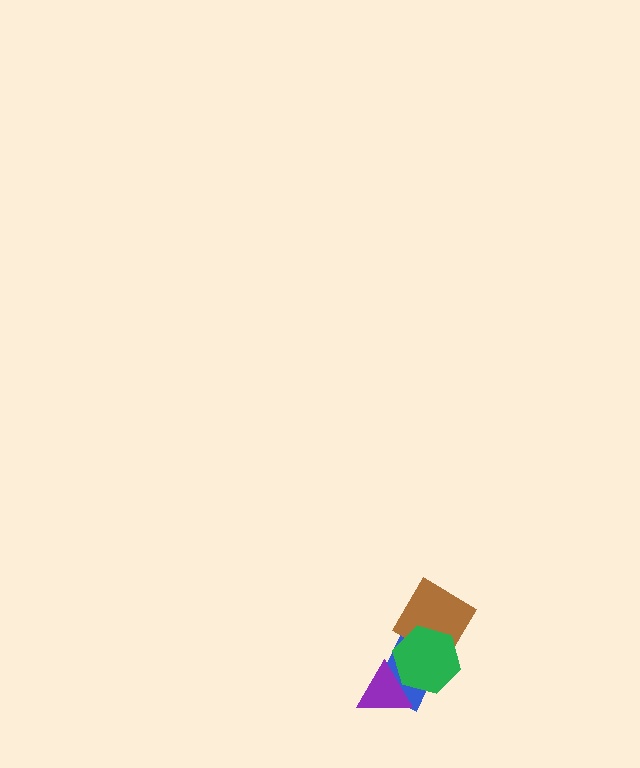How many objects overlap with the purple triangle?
2 objects overlap with the purple triangle.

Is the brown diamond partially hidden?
Yes, it is partially covered by another shape.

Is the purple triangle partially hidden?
No, no other shape covers it.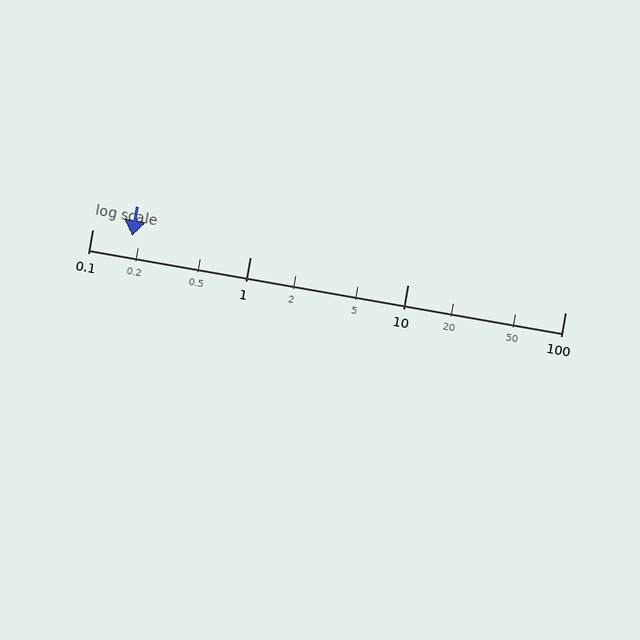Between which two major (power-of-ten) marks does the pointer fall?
The pointer is between 0.1 and 1.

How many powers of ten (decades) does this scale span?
The scale spans 3 decades, from 0.1 to 100.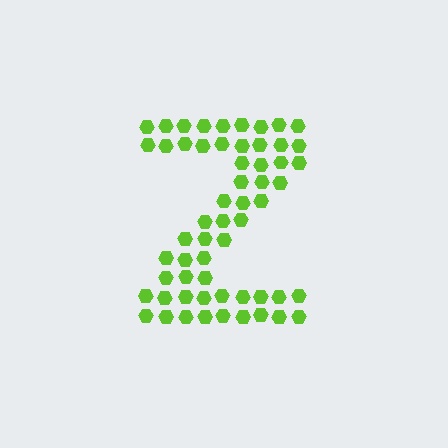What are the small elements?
The small elements are hexagons.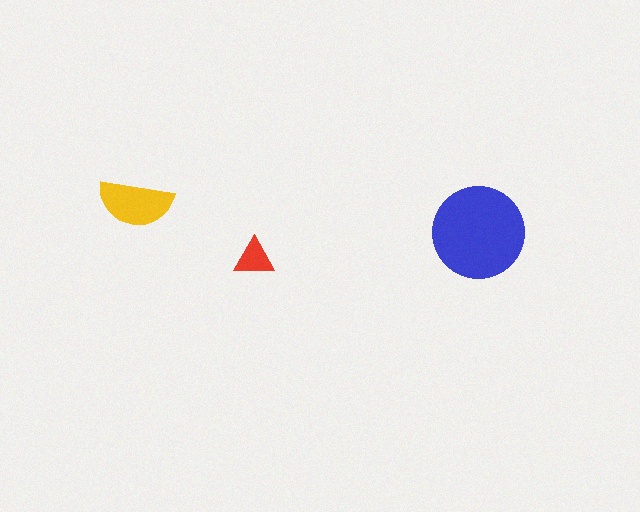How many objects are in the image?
There are 3 objects in the image.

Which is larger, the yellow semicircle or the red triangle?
The yellow semicircle.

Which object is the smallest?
The red triangle.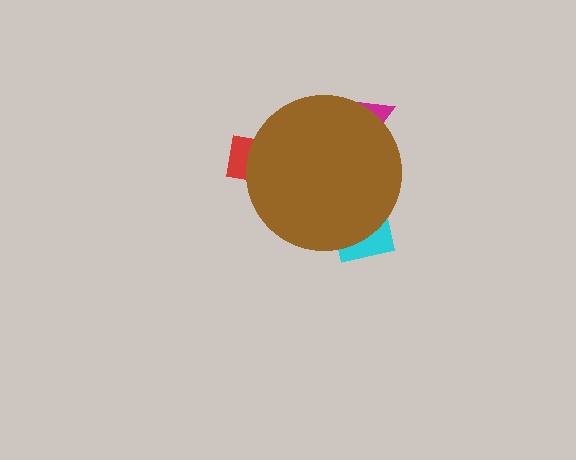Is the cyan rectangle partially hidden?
Yes, the cyan rectangle is partially hidden behind the brown circle.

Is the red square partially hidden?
Yes, the red square is partially hidden behind the brown circle.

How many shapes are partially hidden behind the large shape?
3 shapes are partially hidden.